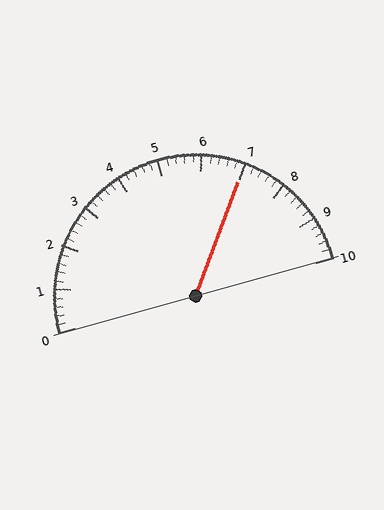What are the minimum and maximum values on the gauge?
The gauge ranges from 0 to 10.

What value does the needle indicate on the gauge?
The needle indicates approximately 7.0.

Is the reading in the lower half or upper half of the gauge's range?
The reading is in the upper half of the range (0 to 10).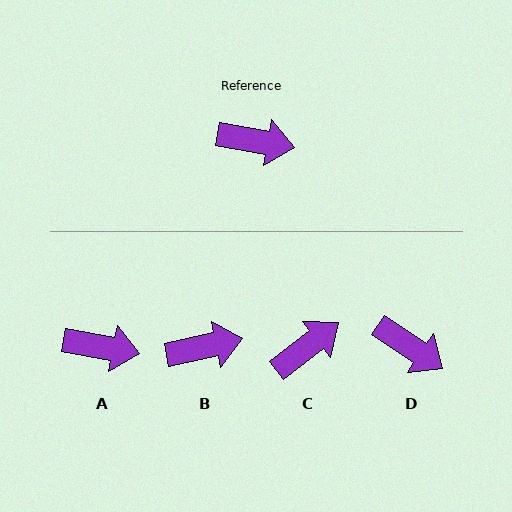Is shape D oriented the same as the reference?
No, it is off by about 24 degrees.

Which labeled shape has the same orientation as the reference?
A.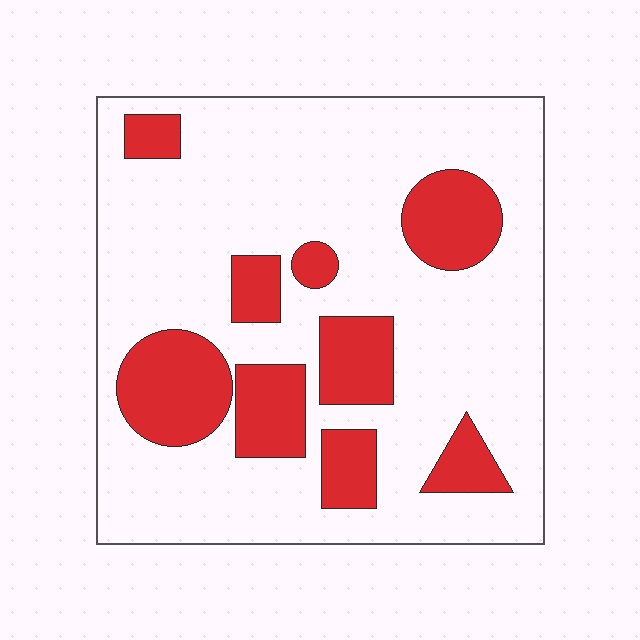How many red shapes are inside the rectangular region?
9.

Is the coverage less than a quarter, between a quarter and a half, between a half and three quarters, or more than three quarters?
Less than a quarter.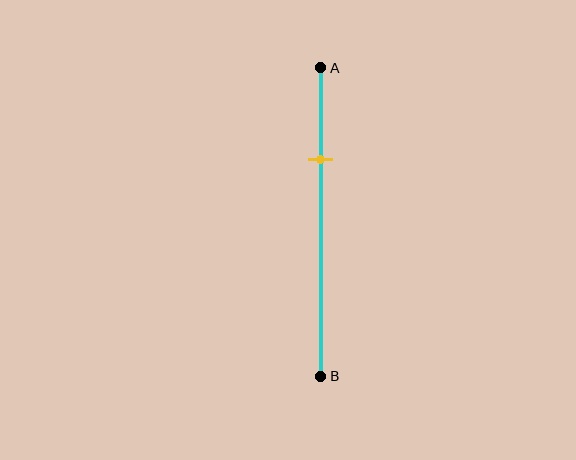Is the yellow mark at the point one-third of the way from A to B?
No, the mark is at about 30% from A, not at the 33% one-third point.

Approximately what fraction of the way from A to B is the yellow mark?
The yellow mark is approximately 30% of the way from A to B.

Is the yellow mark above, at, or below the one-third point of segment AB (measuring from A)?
The yellow mark is above the one-third point of segment AB.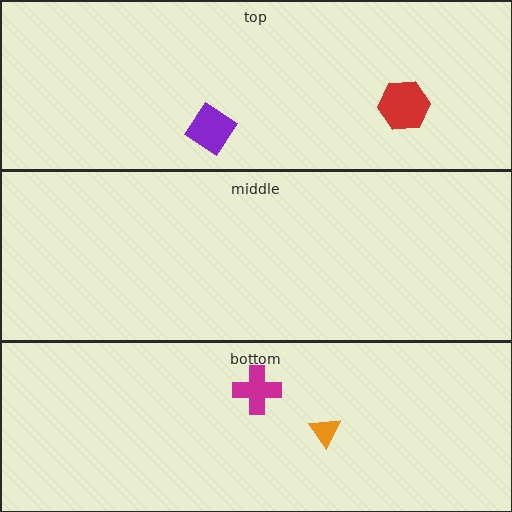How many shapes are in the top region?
2.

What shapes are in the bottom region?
The magenta cross, the orange triangle.